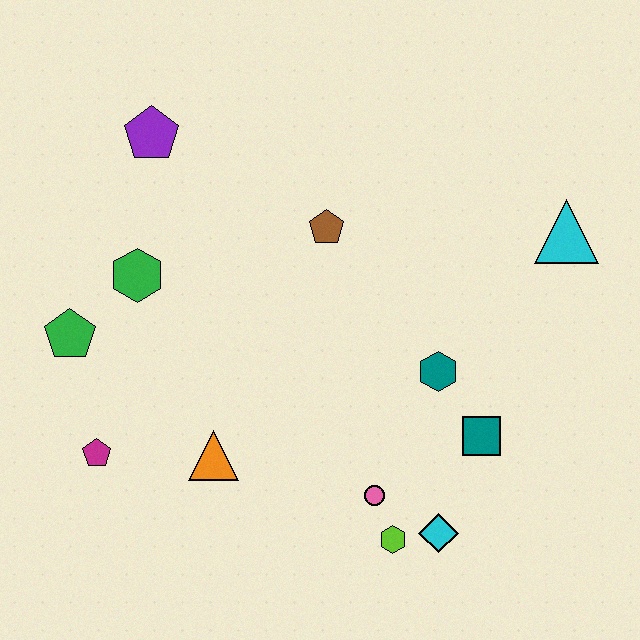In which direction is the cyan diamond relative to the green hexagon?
The cyan diamond is to the right of the green hexagon.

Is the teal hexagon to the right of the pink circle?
Yes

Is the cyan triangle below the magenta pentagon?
No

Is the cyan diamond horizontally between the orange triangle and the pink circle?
No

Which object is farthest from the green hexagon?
The cyan triangle is farthest from the green hexagon.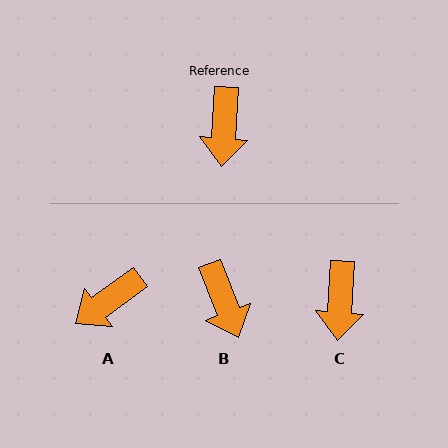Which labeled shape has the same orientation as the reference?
C.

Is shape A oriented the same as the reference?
No, it is off by about 50 degrees.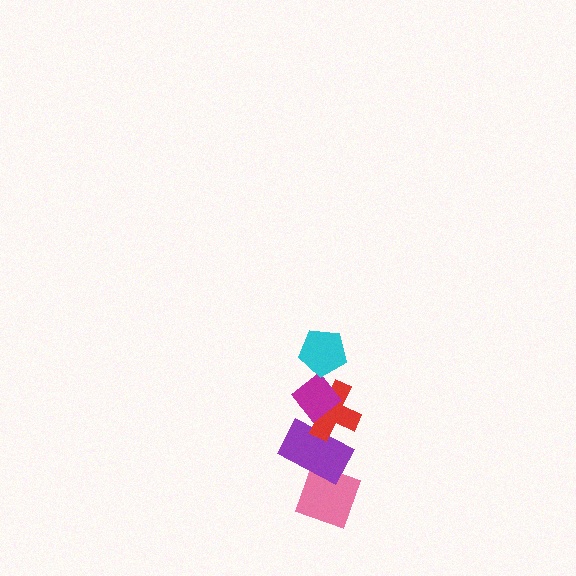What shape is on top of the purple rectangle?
The red cross is on top of the purple rectangle.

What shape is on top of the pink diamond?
The purple rectangle is on top of the pink diamond.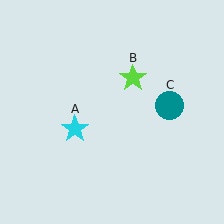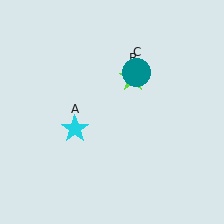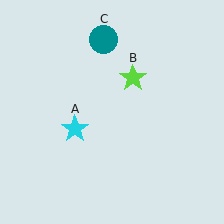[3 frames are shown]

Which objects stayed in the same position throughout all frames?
Cyan star (object A) and lime star (object B) remained stationary.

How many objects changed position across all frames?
1 object changed position: teal circle (object C).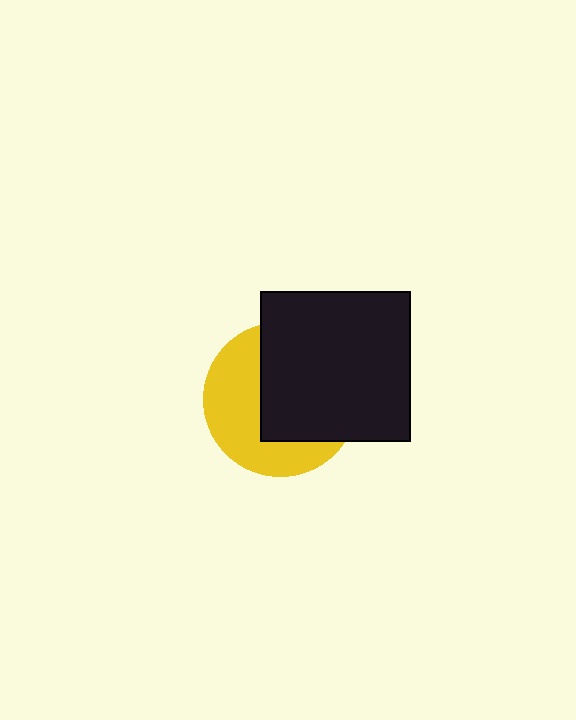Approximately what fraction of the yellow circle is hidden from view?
Roughly 55% of the yellow circle is hidden behind the black square.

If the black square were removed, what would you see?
You would see the complete yellow circle.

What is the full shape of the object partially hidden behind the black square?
The partially hidden object is a yellow circle.